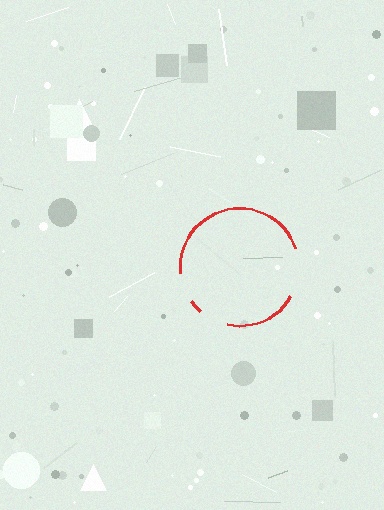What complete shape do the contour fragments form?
The contour fragments form a circle.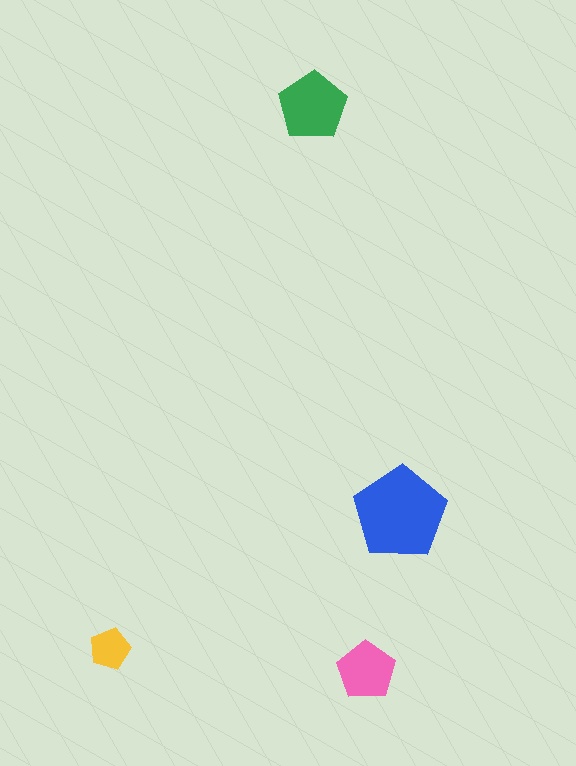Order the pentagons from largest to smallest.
the blue one, the green one, the pink one, the yellow one.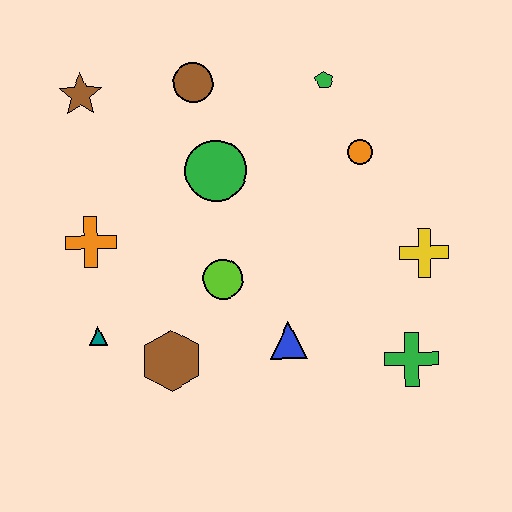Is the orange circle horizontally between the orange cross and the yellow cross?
Yes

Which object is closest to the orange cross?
The teal triangle is closest to the orange cross.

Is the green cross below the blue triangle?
Yes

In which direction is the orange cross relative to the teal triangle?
The orange cross is above the teal triangle.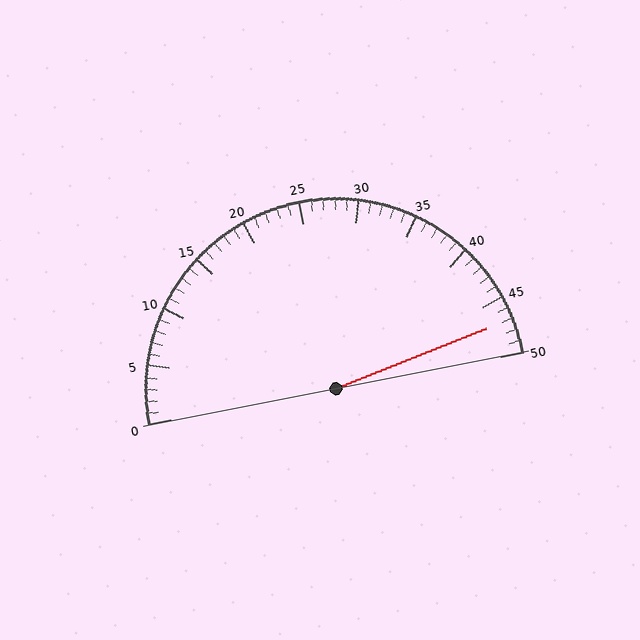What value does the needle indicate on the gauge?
The needle indicates approximately 47.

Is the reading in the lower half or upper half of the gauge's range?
The reading is in the upper half of the range (0 to 50).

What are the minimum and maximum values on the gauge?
The gauge ranges from 0 to 50.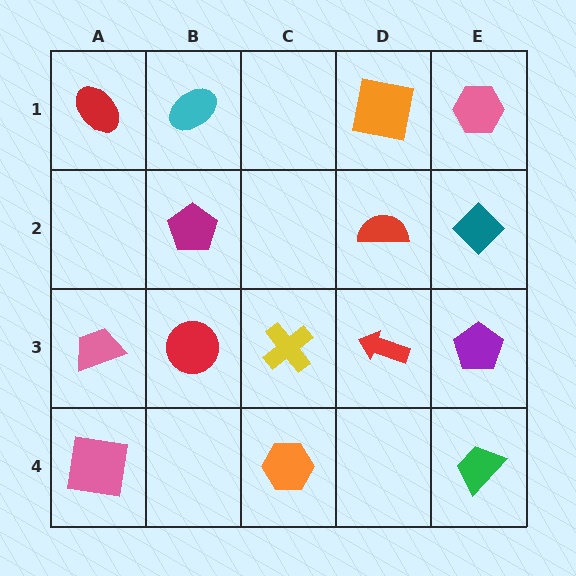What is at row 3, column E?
A purple pentagon.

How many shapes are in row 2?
3 shapes.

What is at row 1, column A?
A red ellipse.